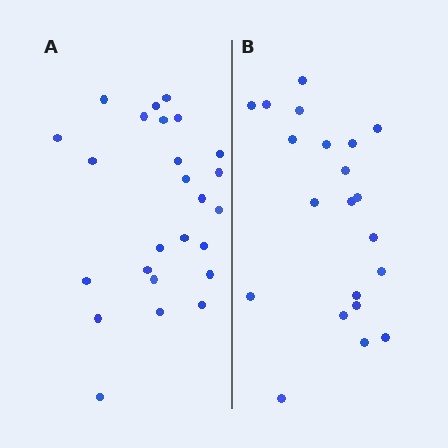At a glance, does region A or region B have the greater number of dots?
Region A (the left region) has more dots.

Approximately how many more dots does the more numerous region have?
Region A has about 4 more dots than region B.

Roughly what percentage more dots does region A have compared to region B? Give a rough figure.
About 20% more.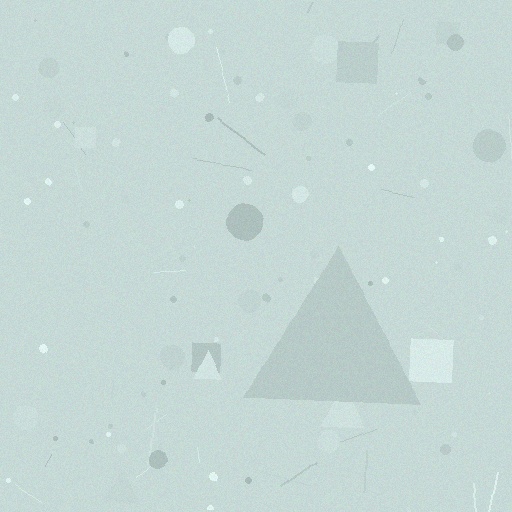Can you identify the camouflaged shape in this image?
The camouflaged shape is a triangle.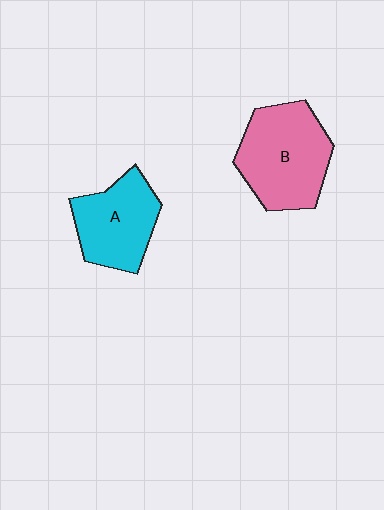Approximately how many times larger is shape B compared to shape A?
Approximately 1.3 times.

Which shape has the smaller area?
Shape A (cyan).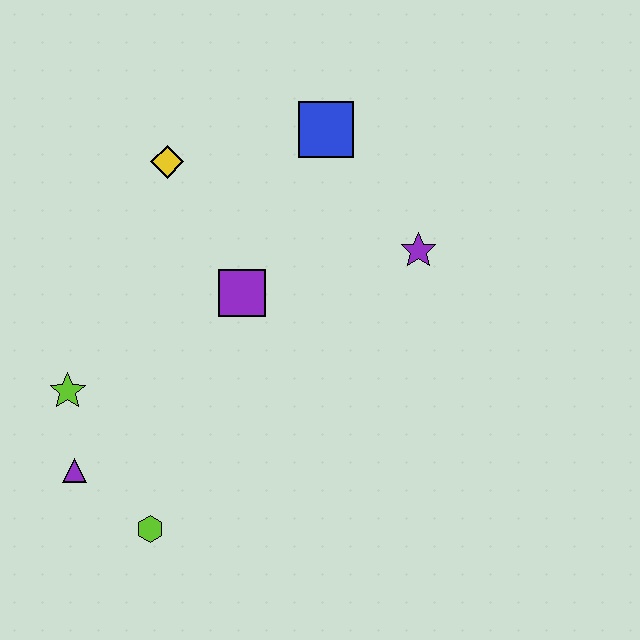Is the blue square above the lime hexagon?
Yes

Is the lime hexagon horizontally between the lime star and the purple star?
Yes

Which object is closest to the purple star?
The blue square is closest to the purple star.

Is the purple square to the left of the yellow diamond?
No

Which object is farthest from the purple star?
The purple triangle is farthest from the purple star.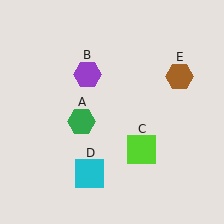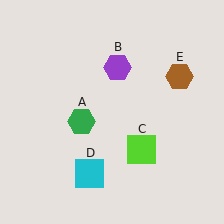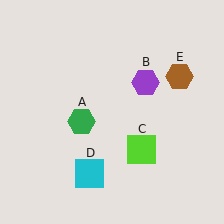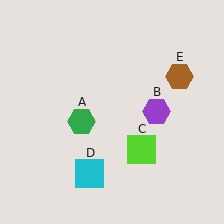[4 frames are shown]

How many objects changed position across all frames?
1 object changed position: purple hexagon (object B).